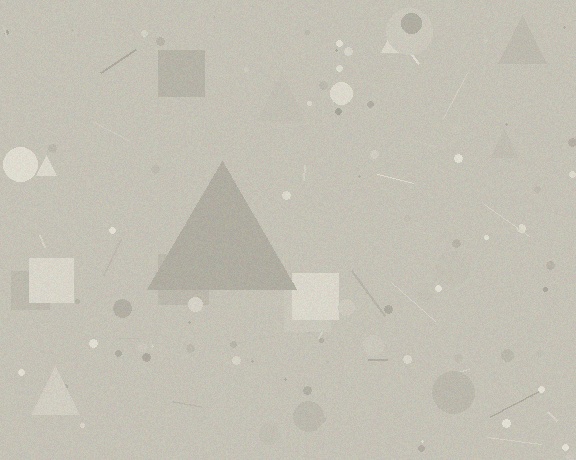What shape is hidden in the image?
A triangle is hidden in the image.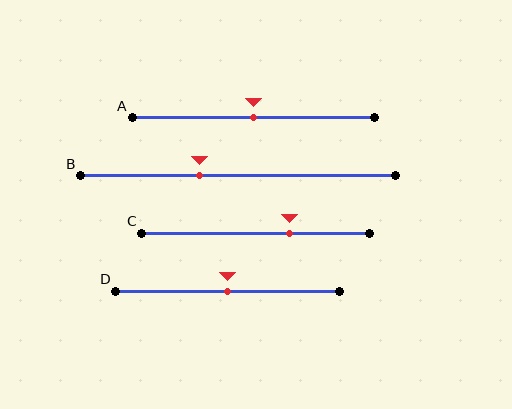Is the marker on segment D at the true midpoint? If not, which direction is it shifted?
Yes, the marker on segment D is at the true midpoint.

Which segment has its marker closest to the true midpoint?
Segment A has its marker closest to the true midpoint.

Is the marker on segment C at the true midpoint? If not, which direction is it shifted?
No, the marker on segment C is shifted to the right by about 15% of the segment length.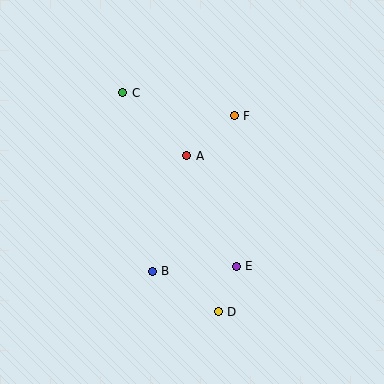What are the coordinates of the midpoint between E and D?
The midpoint between E and D is at (227, 289).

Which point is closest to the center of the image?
Point A at (187, 156) is closest to the center.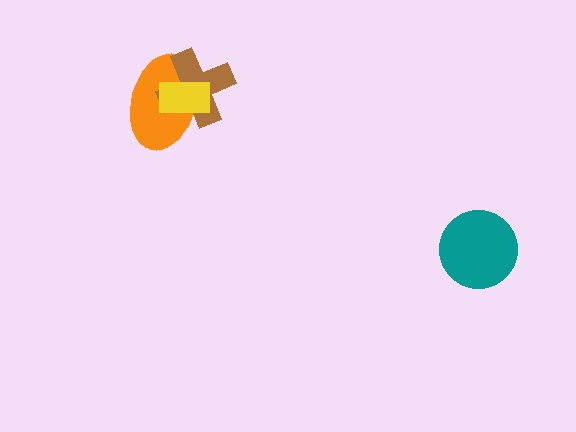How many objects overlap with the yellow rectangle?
2 objects overlap with the yellow rectangle.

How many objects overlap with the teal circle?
0 objects overlap with the teal circle.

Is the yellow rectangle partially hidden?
No, no other shape covers it.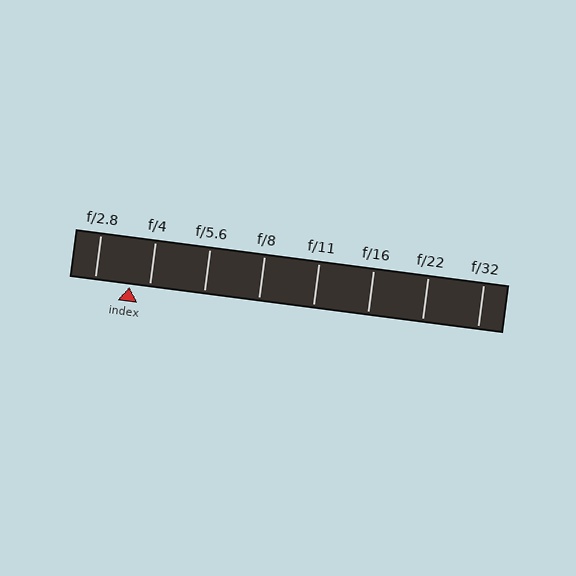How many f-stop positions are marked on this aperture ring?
There are 8 f-stop positions marked.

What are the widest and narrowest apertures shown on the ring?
The widest aperture shown is f/2.8 and the narrowest is f/32.